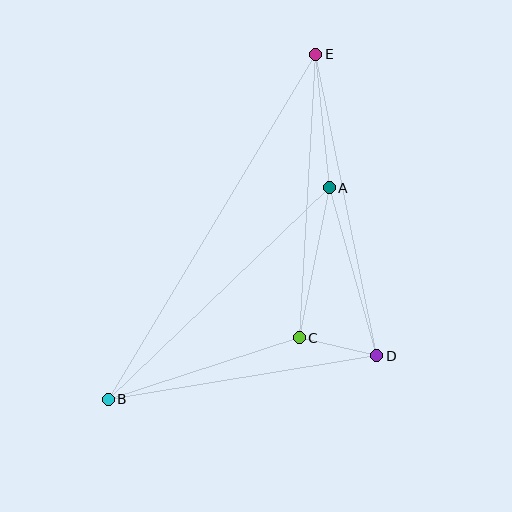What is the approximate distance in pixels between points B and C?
The distance between B and C is approximately 201 pixels.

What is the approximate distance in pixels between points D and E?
The distance between D and E is approximately 307 pixels.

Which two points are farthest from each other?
Points B and E are farthest from each other.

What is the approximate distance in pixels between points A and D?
The distance between A and D is approximately 174 pixels.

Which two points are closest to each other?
Points C and D are closest to each other.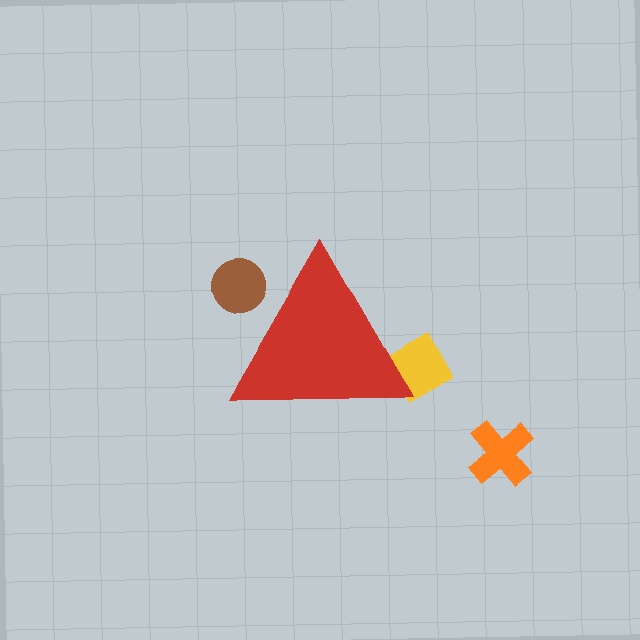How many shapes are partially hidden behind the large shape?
2 shapes are partially hidden.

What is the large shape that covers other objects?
A red triangle.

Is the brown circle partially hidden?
Yes, the brown circle is partially hidden behind the red triangle.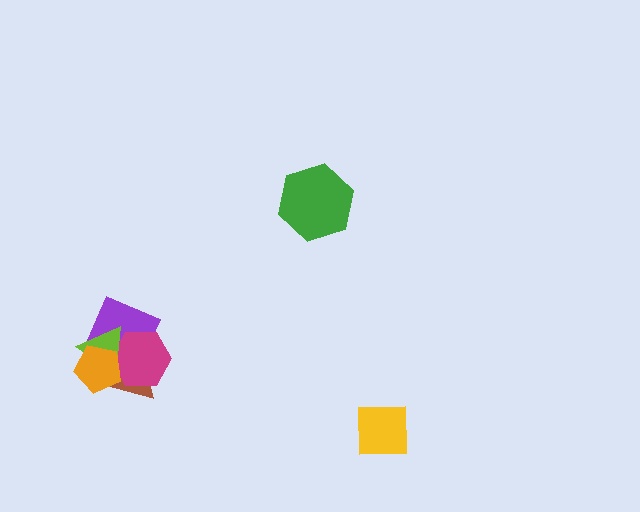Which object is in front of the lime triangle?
The orange pentagon is in front of the lime triangle.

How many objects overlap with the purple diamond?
4 objects overlap with the purple diamond.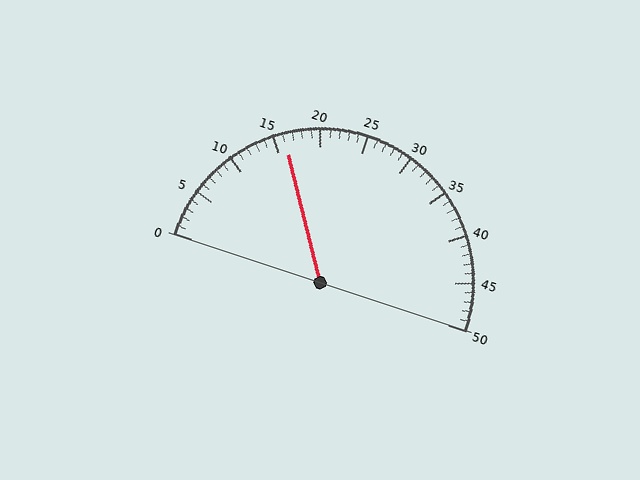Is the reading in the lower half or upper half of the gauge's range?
The reading is in the lower half of the range (0 to 50).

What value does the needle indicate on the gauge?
The needle indicates approximately 16.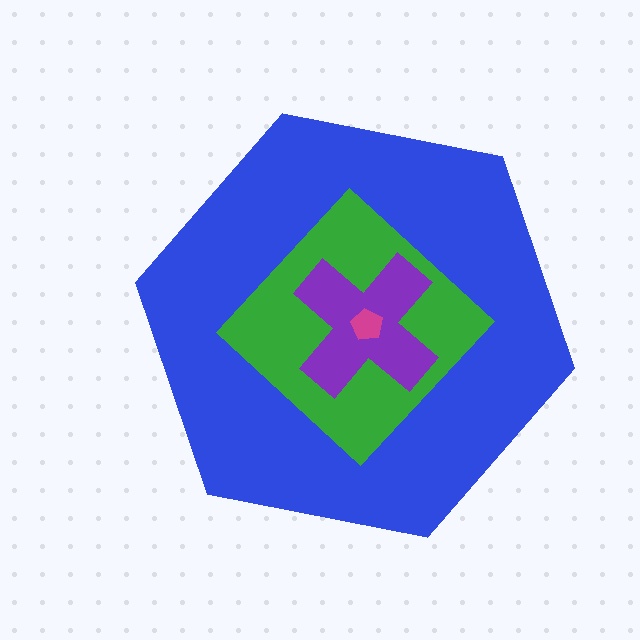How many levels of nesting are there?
4.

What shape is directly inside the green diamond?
The purple cross.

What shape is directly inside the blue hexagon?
The green diamond.